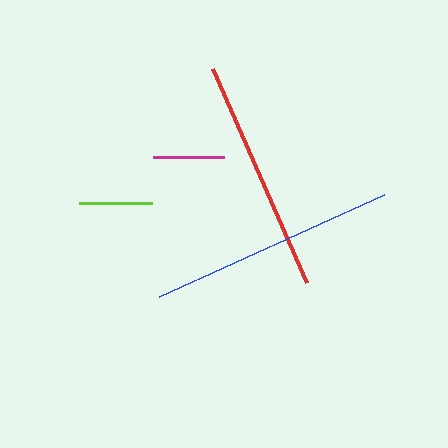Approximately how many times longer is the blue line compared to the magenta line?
The blue line is approximately 3.5 times the length of the magenta line.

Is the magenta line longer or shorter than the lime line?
The lime line is longer than the magenta line.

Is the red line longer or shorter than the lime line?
The red line is longer than the lime line.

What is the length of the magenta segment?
The magenta segment is approximately 71 pixels long.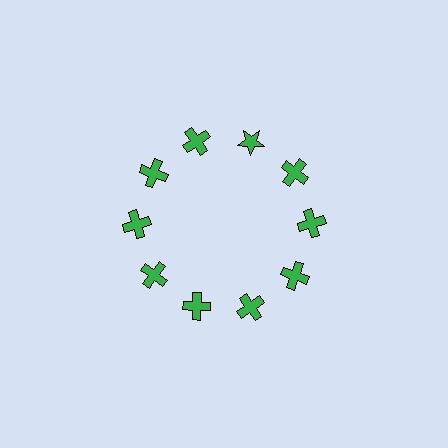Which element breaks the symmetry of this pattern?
The green star at roughly the 1 o'clock position breaks the symmetry. All other shapes are green crosses.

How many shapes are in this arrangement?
There are 10 shapes arranged in a ring pattern.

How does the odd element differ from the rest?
It has a different shape: star instead of cross.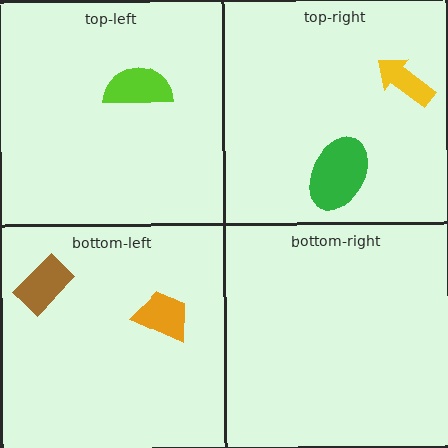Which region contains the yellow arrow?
The top-right region.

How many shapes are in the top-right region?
2.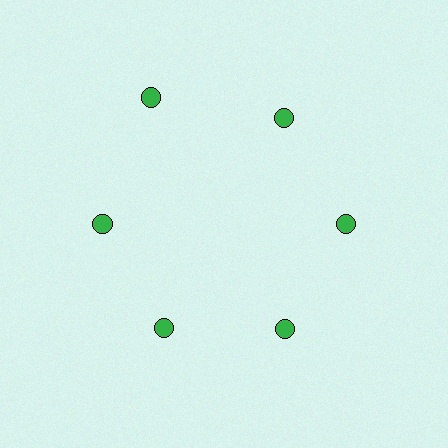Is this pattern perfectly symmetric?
No. The 6 green circles are arranged in a ring, but one element near the 11 o'clock position is pushed outward from the center, breaking the 6-fold rotational symmetry.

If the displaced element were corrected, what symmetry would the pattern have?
It would have 6-fold rotational symmetry — the pattern would map onto itself every 60 degrees.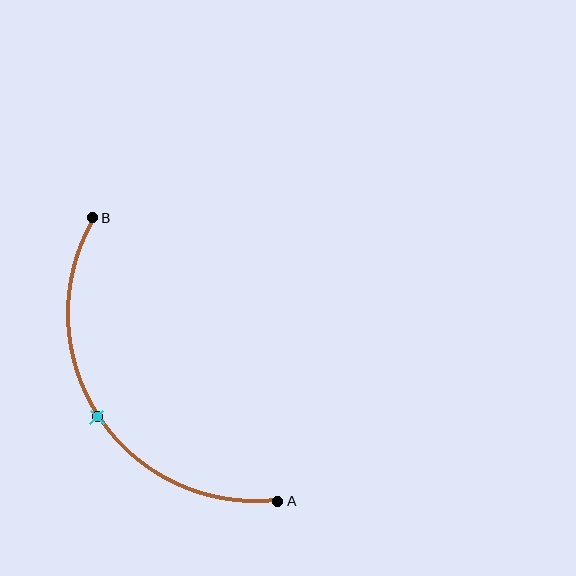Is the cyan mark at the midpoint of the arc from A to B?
Yes. The cyan mark lies on the arc at equal arc-length from both A and B — it is the arc midpoint.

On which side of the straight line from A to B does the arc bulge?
The arc bulges to the left of the straight line connecting A and B.